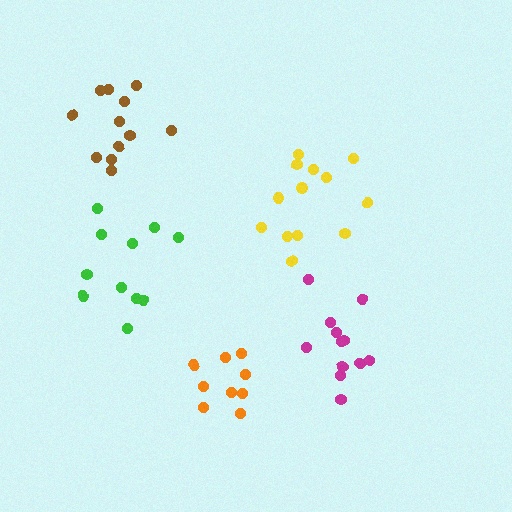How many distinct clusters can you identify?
There are 5 distinct clusters.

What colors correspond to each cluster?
The clusters are colored: yellow, magenta, brown, orange, green.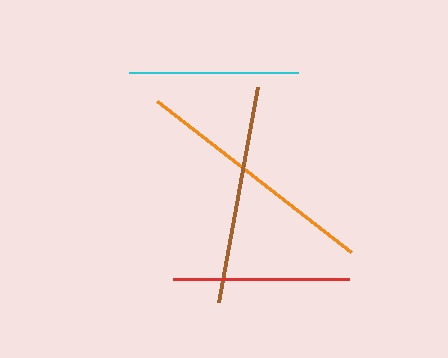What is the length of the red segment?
The red segment is approximately 176 pixels long.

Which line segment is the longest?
The orange line is the longest at approximately 246 pixels.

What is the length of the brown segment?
The brown segment is approximately 219 pixels long.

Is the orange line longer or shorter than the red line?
The orange line is longer than the red line.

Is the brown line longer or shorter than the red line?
The brown line is longer than the red line.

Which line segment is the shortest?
The cyan line is the shortest at approximately 168 pixels.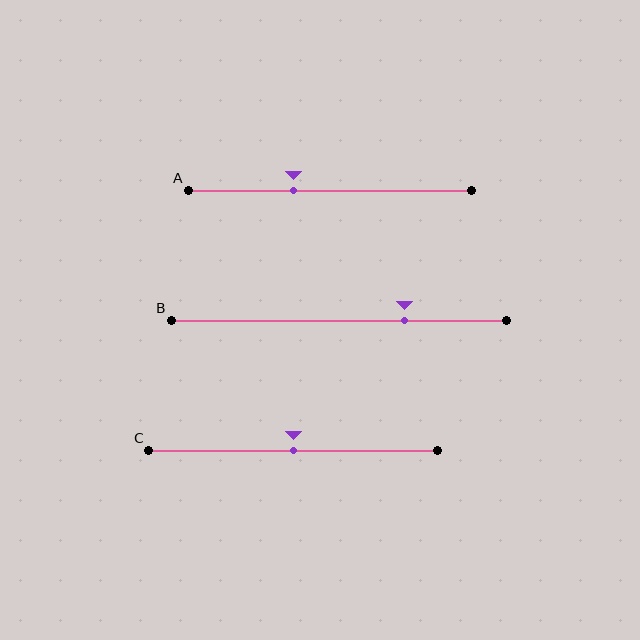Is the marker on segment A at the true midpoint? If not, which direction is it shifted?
No, the marker on segment A is shifted to the left by about 13% of the segment length.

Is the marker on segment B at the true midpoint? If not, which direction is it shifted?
No, the marker on segment B is shifted to the right by about 20% of the segment length.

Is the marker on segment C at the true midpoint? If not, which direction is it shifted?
Yes, the marker on segment C is at the true midpoint.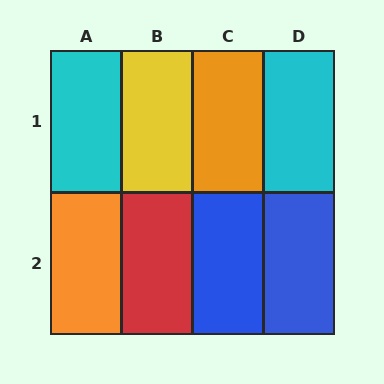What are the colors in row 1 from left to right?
Cyan, yellow, orange, cyan.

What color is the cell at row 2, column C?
Blue.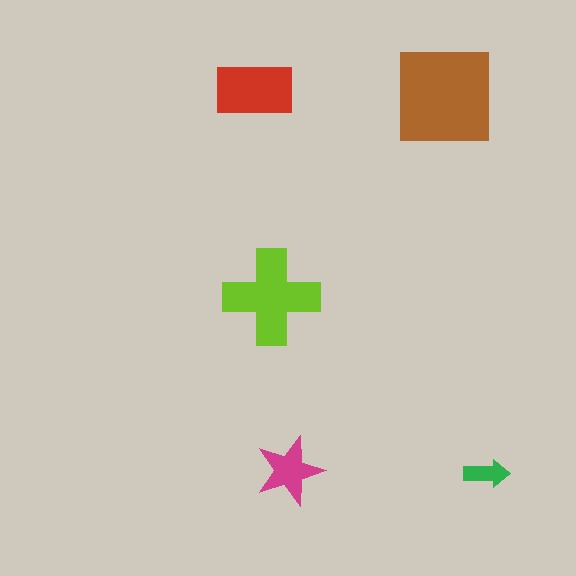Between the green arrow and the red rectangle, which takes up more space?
The red rectangle.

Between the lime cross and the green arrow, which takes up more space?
The lime cross.